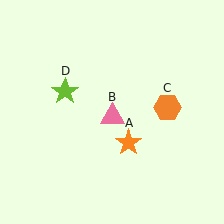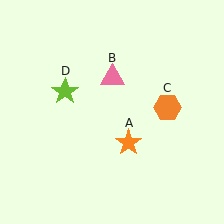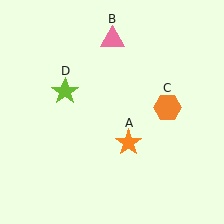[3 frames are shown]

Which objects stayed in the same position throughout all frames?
Orange star (object A) and orange hexagon (object C) and lime star (object D) remained stationary.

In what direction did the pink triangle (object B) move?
The pink triangle (object B) moved up.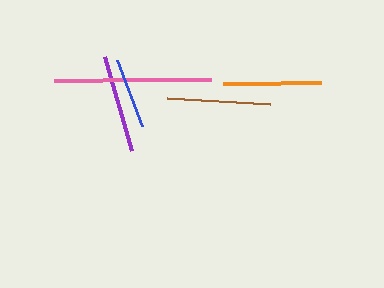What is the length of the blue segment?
The blue segment is approximately 71 pixels long.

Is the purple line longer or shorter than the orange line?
The purple line is longer than the orange line.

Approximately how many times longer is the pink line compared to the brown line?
The pink line is approximately 1.5 times the length of the brown line.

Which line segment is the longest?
The pink line is the longest at approximately 158 pixels.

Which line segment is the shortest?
The blue line is the shortest at approximately 71 pixels.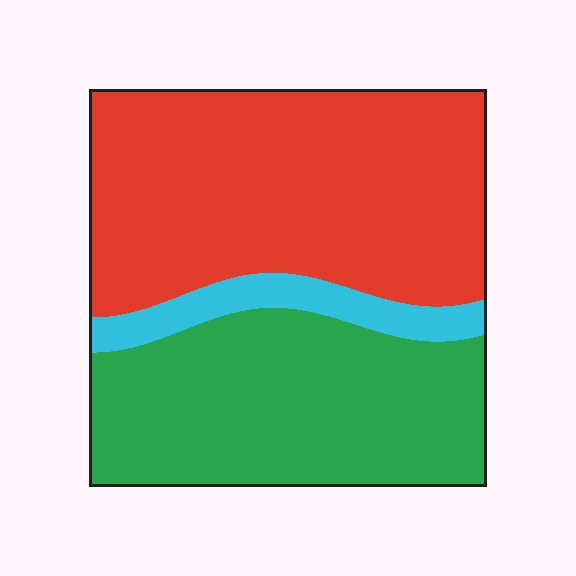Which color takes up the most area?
Red, at roughly 50%.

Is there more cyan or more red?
Red.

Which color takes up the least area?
Cyan, at roughly 10%.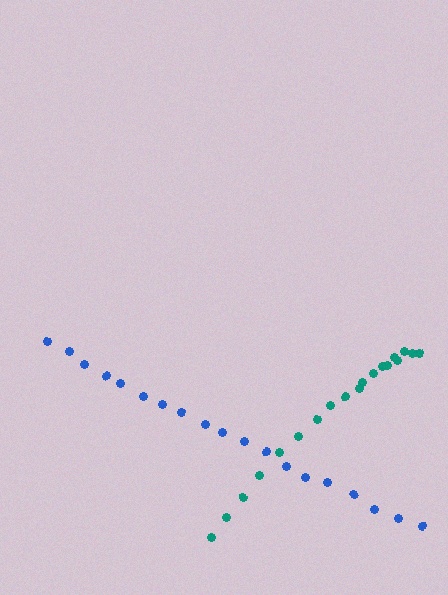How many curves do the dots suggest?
There are 2 distinct paths.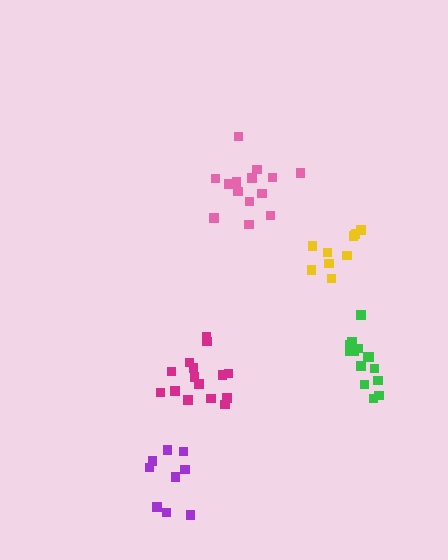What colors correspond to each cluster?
The clusters are colored: magenta, green, purple, yellow, pink.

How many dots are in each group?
Group 1: 15 dots, Group 2: 14 dots, Group 3: 9 dots, Group 4: 9 dots, Group 5: 14 dots (61 total).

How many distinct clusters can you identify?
There are 5 distinct clusters.